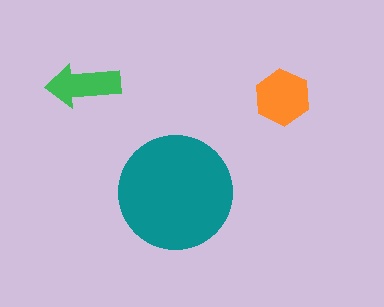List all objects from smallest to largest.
The green arrow, the orange hexagon, the teal circle.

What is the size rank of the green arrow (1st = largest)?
3rd.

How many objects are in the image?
There are 3 objects in the image.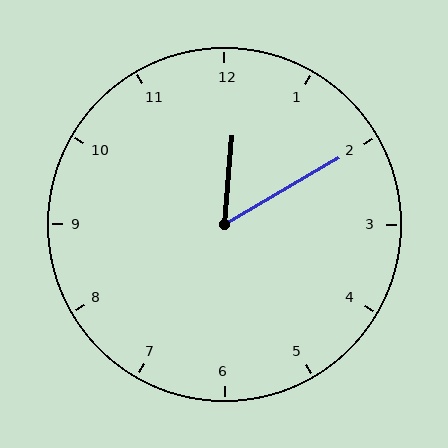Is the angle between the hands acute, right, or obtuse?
It is acute.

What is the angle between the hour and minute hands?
Approximately 55 degrees.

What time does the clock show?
12:10.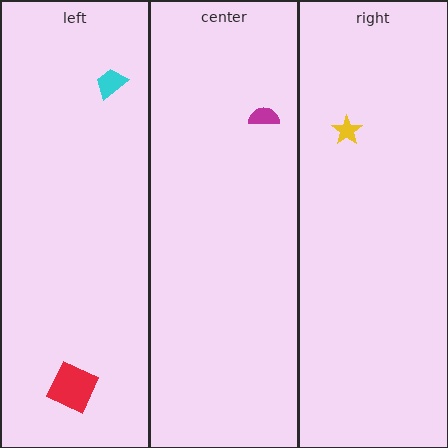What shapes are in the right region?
The yellow star.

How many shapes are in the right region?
1.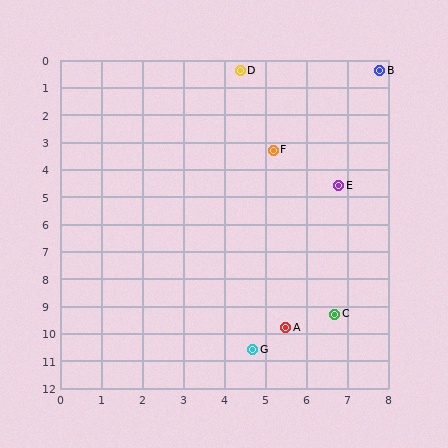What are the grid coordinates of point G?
Point G is at approximately (4.7, 10.6).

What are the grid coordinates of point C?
Point C is at approximately (6.7, 9.3).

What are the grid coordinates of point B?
Point B is at approximately (7.8, 0.4).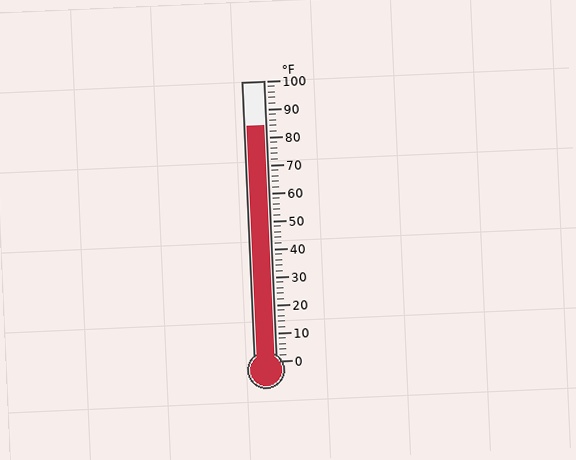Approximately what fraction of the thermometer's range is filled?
The thermometer is filled to approximately 85% of its range.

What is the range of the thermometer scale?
The thermometer scale ranges from 0°F to 100°F.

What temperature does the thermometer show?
The thermometer shows approximately 84°F.